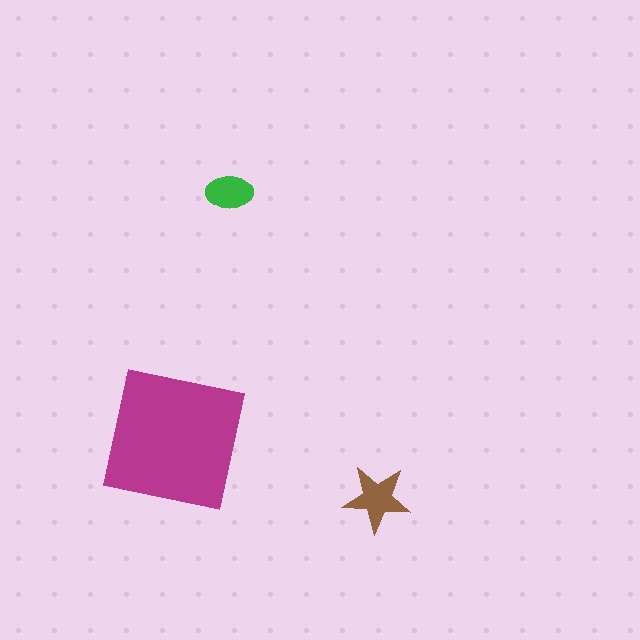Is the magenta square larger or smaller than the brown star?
Larger.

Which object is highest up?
The green ellipse is topmost.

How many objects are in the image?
There are 3 objects in the image.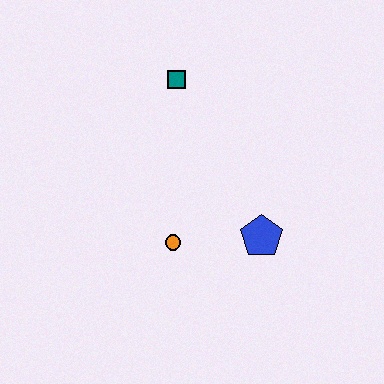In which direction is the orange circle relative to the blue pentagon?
The orange circle is to the left of the blue pentagon.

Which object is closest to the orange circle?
The blue pentagon is closest to the orange circle.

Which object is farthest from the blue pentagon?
The teal square is farthest from the blue pentagon.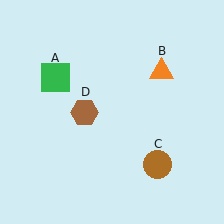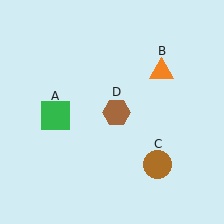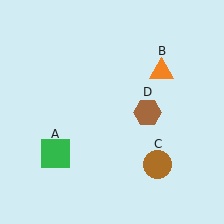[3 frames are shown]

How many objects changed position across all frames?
2 objects changed position: green square (object A), brown hexagon (object D).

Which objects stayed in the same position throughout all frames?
Orange triangle (object B) and brown circle (object C) remained stationary.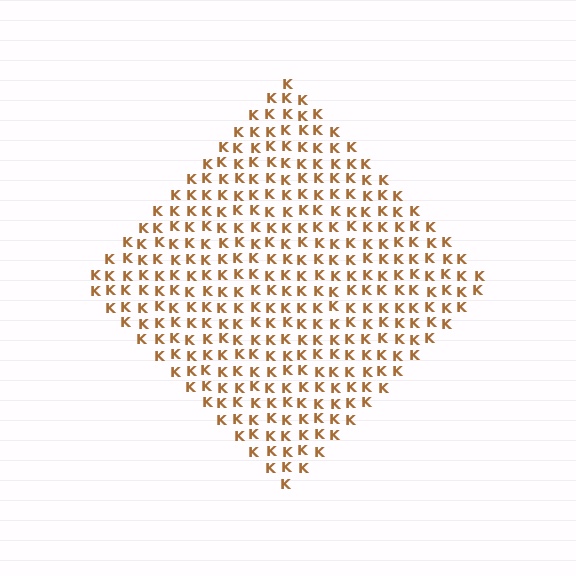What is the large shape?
The large shape is a diamond.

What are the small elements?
The small elements are letter K's.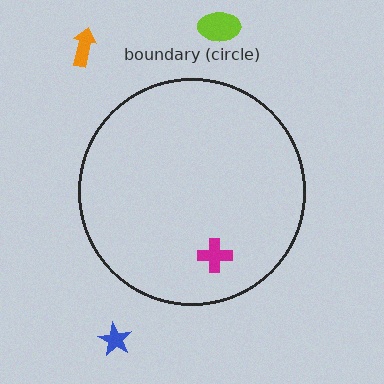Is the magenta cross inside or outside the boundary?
Inside.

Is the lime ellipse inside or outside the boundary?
Outside.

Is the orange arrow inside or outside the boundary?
Outside.